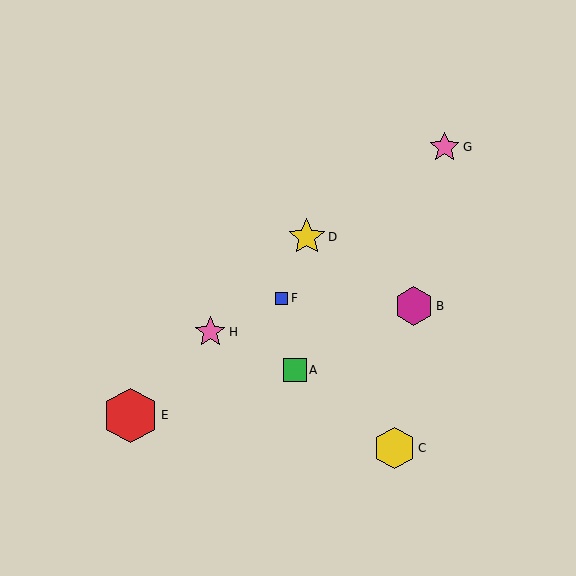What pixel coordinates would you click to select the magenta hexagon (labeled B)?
Click at (414, 306) to select the magenta hexagon B.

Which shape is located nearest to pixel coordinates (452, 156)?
The pink star (labeled G) at (445, 147) is nearest to that location.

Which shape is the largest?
The red hexagon (labeled E) is the largest.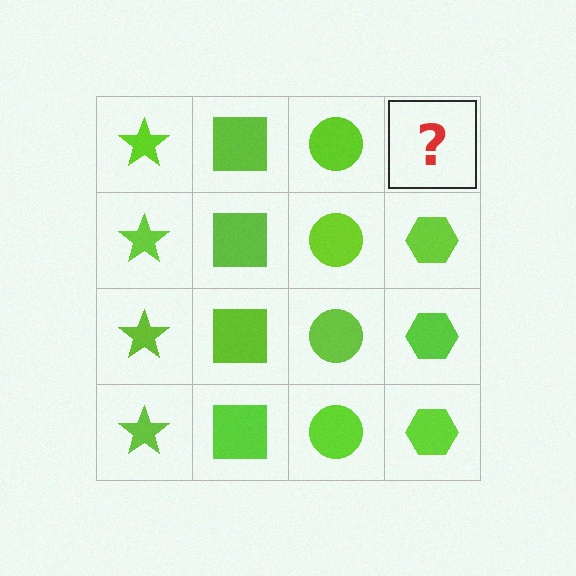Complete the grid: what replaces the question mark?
The question mark should be replaced with a lime hexagon.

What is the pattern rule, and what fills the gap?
The rule is that each column has a consistent shape. The gap should be filled with a lime hexagon.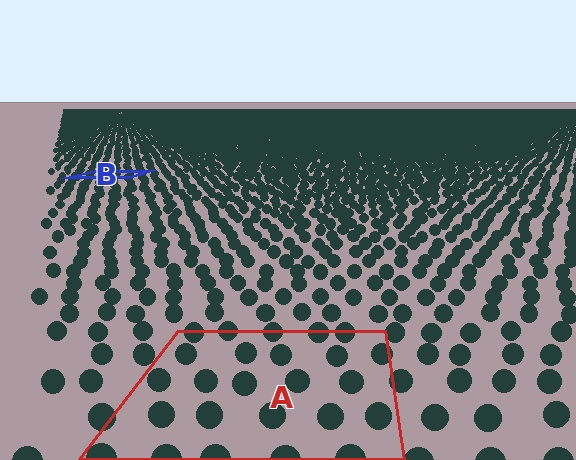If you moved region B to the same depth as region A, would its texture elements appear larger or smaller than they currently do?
They would appear larger. At a closer depth, the same texture elements are projected at a bigger on-screen size.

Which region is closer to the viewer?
Region A is closer. The texture elements there are larger and more spread out.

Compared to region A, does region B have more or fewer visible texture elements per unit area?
Region B has more texture elements per unit area — they are packed more densely because it is farther away.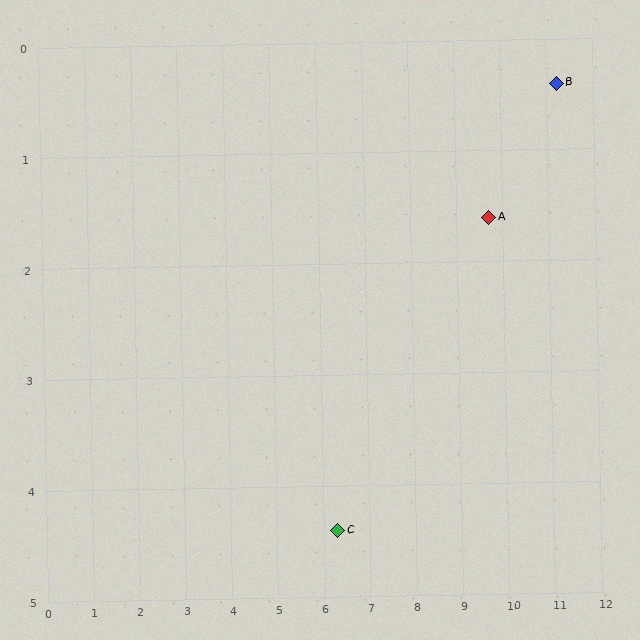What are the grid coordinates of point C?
Point C is at approximately (6.3, 4.4).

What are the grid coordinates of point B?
Point B is at approximately (11.2, 0.4).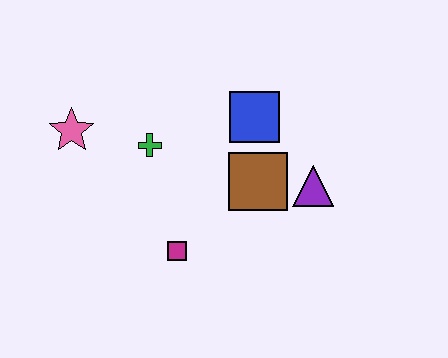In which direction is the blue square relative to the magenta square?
The blue square is above the magenta square.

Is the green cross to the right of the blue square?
No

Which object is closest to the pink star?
The green cross is closest to the pink star.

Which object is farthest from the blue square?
The pink star is farthest from the blue square.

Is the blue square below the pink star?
No